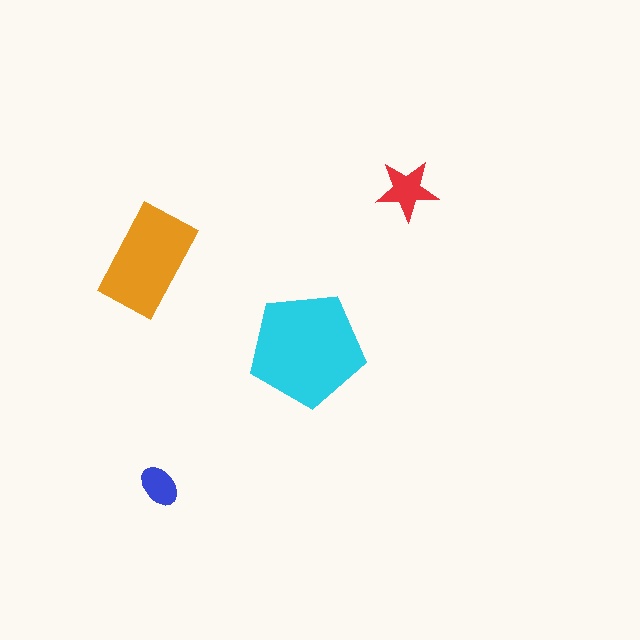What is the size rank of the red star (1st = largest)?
3rd.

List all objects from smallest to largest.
The blue ellipse, the red star, the orange rectangle, the cyan pentagon.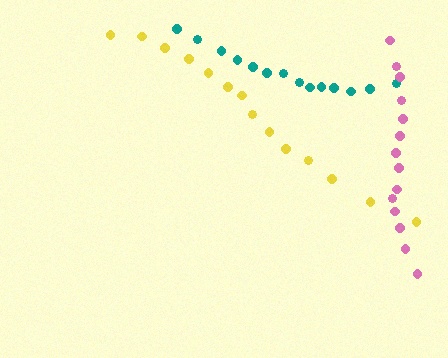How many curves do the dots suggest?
There are 3 distinct paths.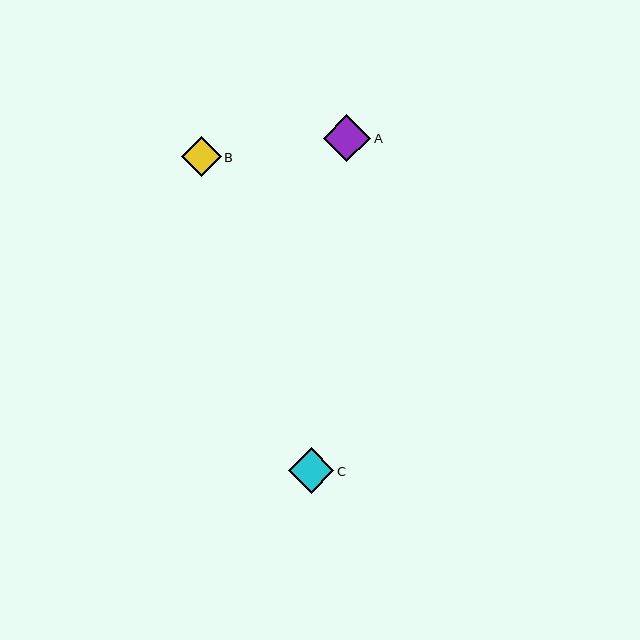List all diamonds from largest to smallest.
From largest to smallest: A, C, B.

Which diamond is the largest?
Diamond A is the largest with a size of approximately 48 pixels.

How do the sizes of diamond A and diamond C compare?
Diamond A and diamond C are approximately the same size.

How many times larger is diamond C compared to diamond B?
Diamond C is approximately 1.2 times the size of diamond B.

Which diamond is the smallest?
Diamond B is the smallest with a size of approximately 40 pixels.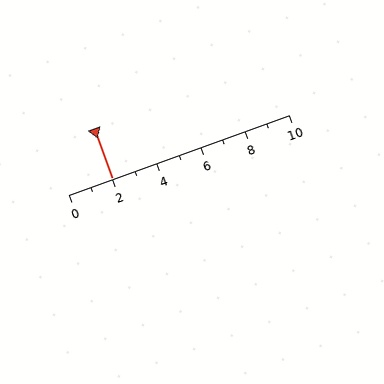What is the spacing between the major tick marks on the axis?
The major ticks are spaced 2 apart.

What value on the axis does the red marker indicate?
The marker indicates approximately 2.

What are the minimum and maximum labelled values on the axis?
The axis runs from 0 to 10.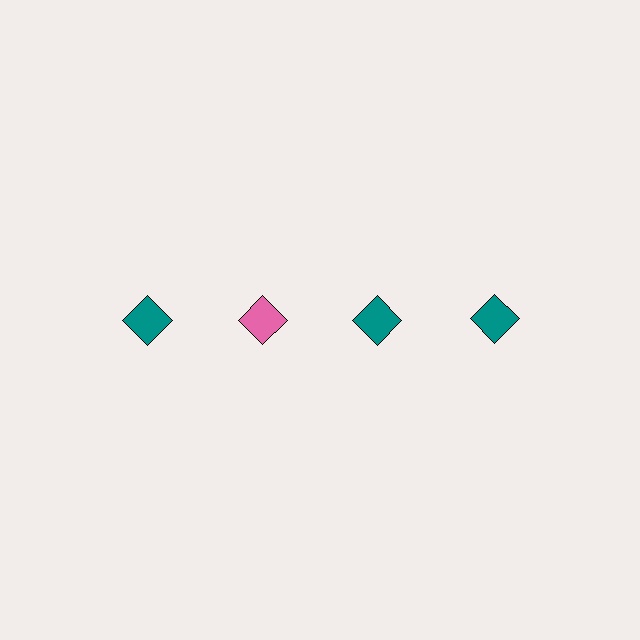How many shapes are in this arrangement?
There are 4 shapes arranged in a grid pattern.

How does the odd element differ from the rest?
It has a different color: pink instead of teal.